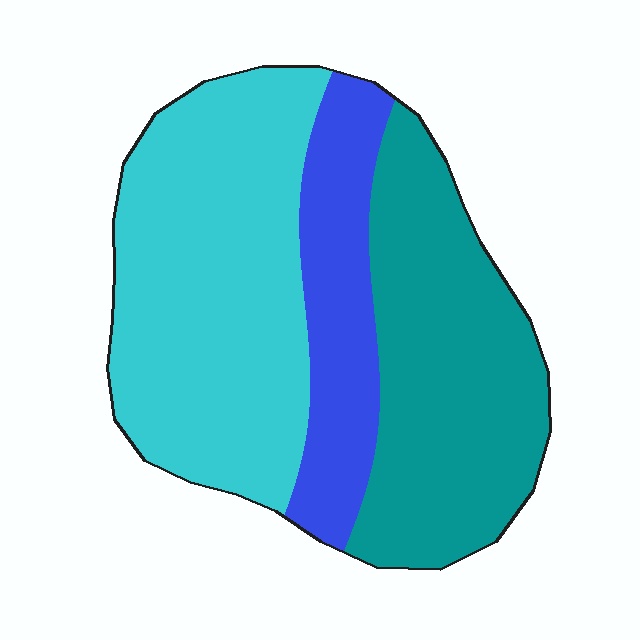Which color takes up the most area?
Cyan, at roughly 45%.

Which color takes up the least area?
Blue, at roughly 20%.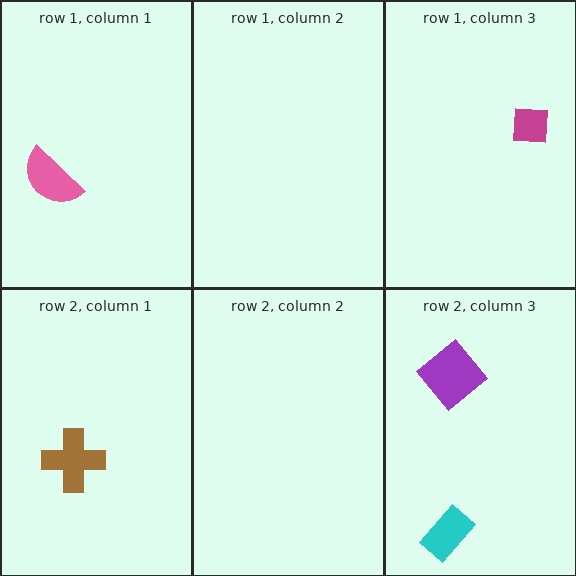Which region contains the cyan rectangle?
The row 2, column 3 region.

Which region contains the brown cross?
The row 2, column 1 region.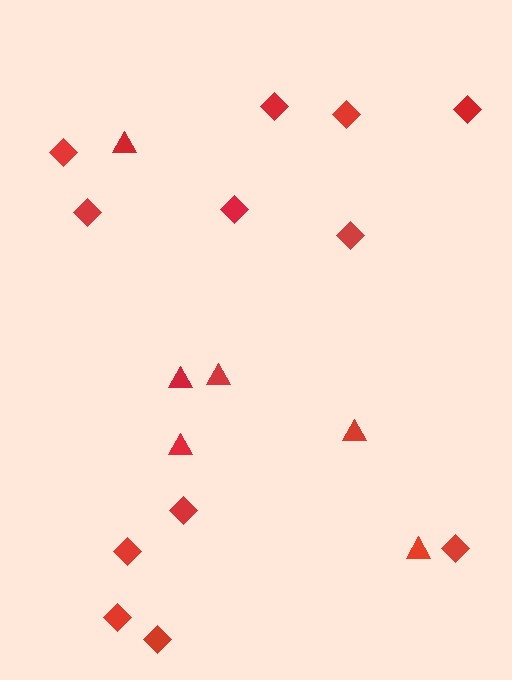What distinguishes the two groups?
There are 2 groups: one group of diamonds (12) and one group of triangles (6).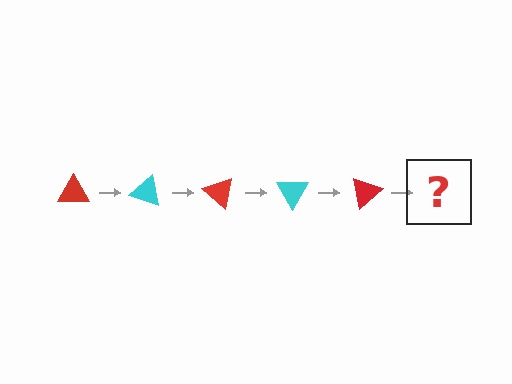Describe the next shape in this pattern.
It should be a cyan triangle, rotated 100 degrees from the start.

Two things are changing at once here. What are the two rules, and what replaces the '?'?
The two rules are that it rotates 20 degrees each step and the color cycles through red and cyan. The '?' should be a cyan triangle, rotated 100 degrees from the start.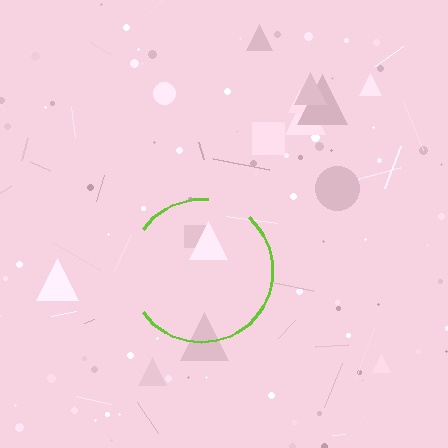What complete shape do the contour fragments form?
The contour fragments form a circle.